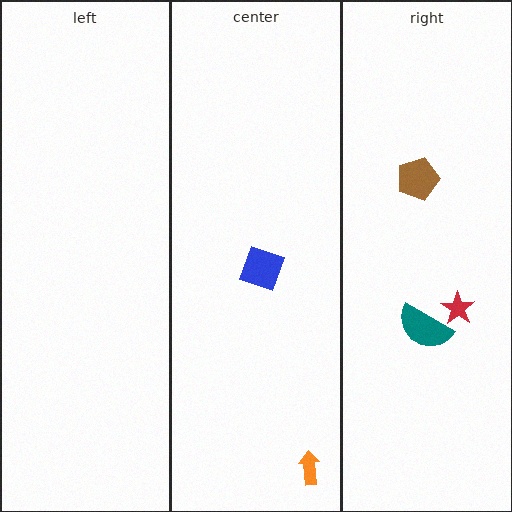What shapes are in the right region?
The red star, the brown pentagon, the teal semicircle.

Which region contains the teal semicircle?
The right region.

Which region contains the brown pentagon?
The right region.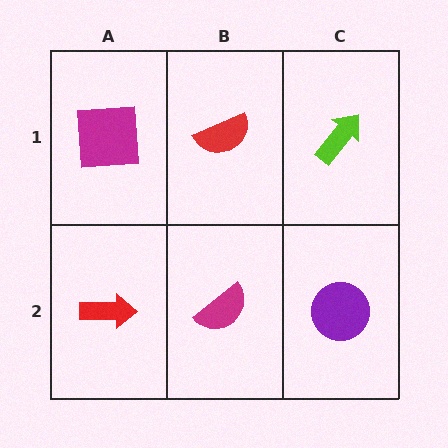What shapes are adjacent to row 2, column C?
A lime arrow (row 1, column C), a magenta semicircle (row 2, column B).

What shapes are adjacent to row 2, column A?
A magenta square (row 1, column A), a magenta semicircle (row 2, column B).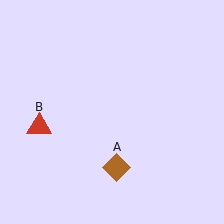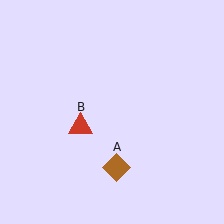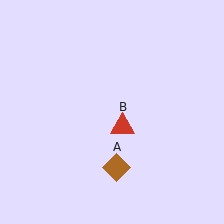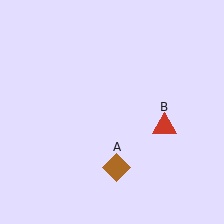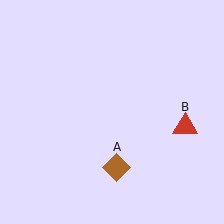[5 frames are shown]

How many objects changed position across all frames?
1 object changed position: red triangle (object B).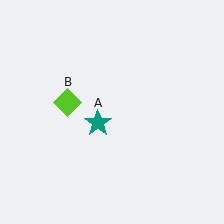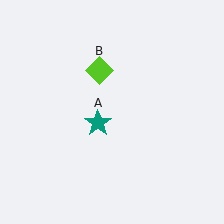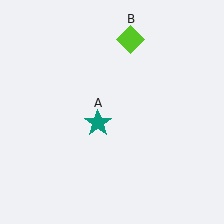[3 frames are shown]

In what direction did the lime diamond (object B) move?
The lime diamond (object B) moved up and to the right.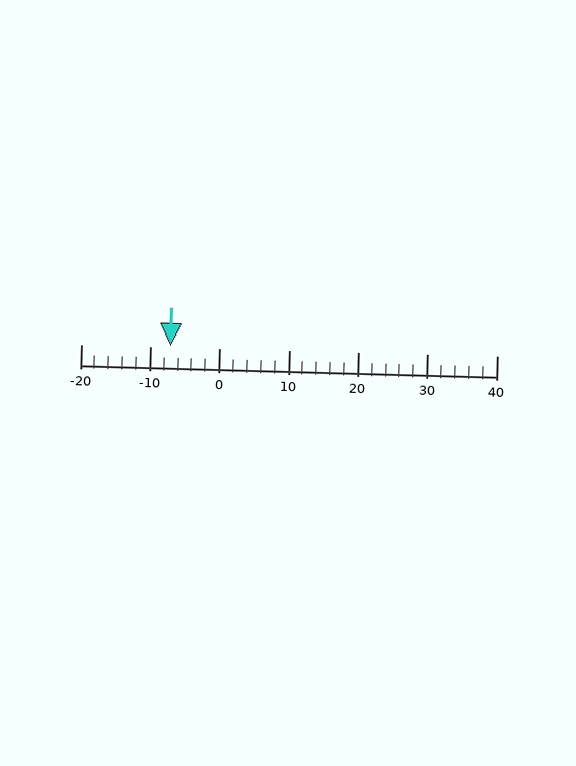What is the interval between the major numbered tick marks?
The major tick marks are spaced 10 units apart.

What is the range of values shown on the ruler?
The ruler shows values from -20 to 40.